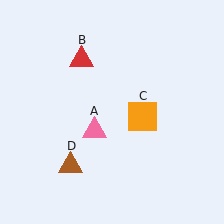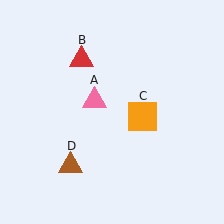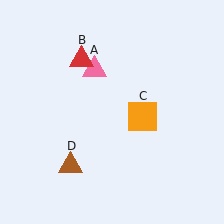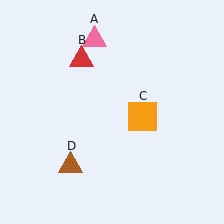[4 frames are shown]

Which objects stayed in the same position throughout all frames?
Red triangle (object B) and orange square (object C) and brown triangle (object D) remained stationary.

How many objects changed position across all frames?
1 object changed position: pink triangle (object A).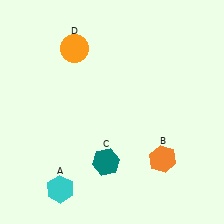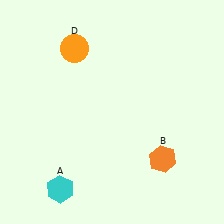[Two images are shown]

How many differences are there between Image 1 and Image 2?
There is 1 difference between the two images.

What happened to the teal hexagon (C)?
The teal hexagon (C) was removed in Image 2. It was in the bottom-left area of Image 1.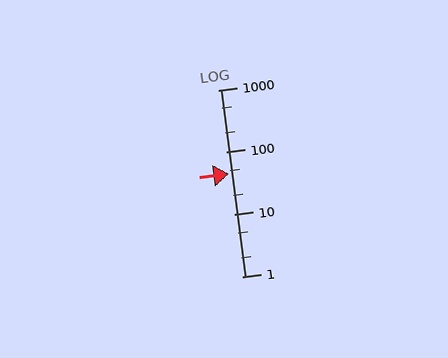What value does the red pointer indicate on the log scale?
The pointer indicates approximately 45.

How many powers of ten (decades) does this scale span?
The scale spans 3 decades, from 1 to 1000.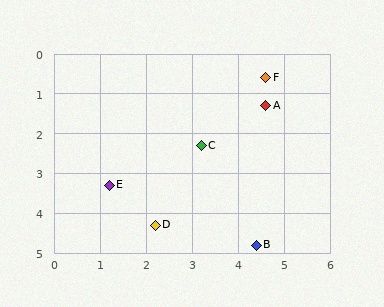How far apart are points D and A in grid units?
Points D and A are about 3.8 grid units apart.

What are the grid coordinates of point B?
Point B is at approximately (4.4, 4.8).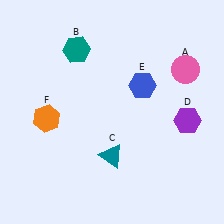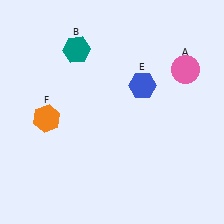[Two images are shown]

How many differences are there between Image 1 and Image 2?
There are 2 differences between the two images.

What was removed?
The purple hexagon (D), the teal triangle (C) were removed in Image 2.